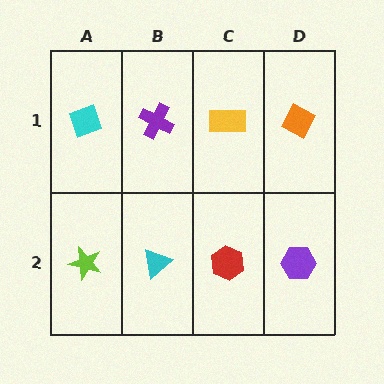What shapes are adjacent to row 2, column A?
A cyan diamond (row 1, column A), a cyan triangle (row 2, column B).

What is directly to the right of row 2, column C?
A purple hexagon.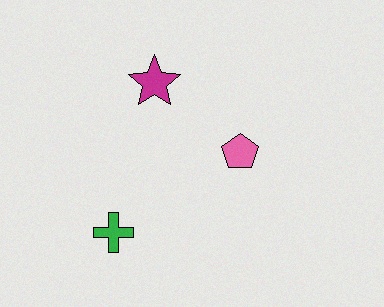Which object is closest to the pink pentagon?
The magenta star is closest to the pink pentagon.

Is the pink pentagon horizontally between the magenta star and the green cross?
No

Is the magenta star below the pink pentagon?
No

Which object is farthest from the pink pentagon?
The green cross is farthest from the pink pentagon.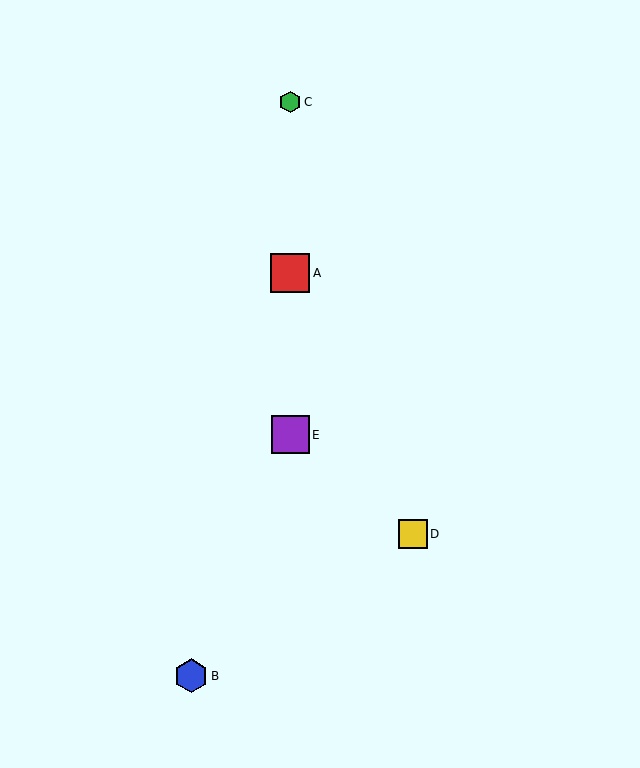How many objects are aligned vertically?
3 objects (A, C, E) are aligned vertically.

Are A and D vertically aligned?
No, A is at x≈290 and D is at x≈413.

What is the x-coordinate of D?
Object D is at x≈413.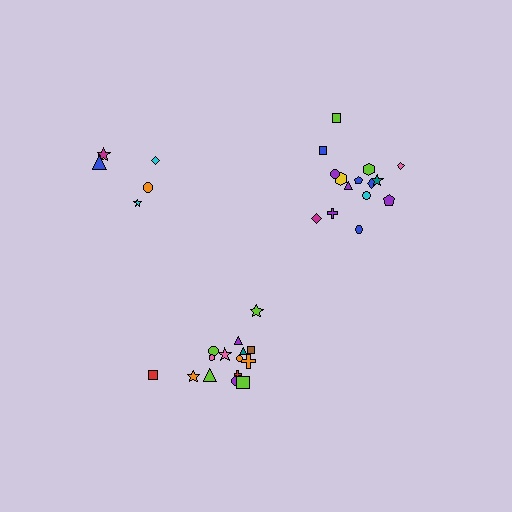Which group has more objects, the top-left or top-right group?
The top-right group.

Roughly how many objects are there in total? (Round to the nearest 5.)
Roughly 35 objects in total.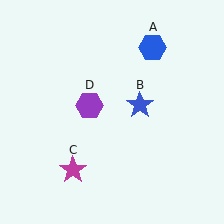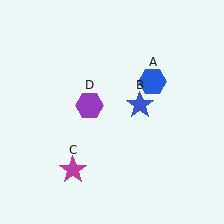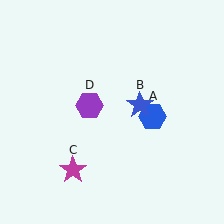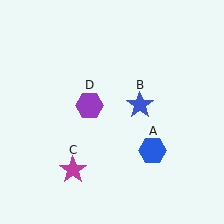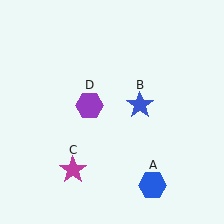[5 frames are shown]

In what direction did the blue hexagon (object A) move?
The blue hexagon (object A) moved down.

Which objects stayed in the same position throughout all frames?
Blue star (object B) and magenta star (object C) and purple hexagon (object D) remained stationary.